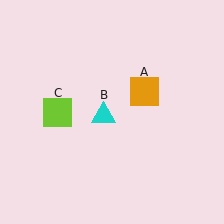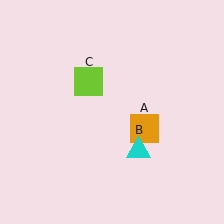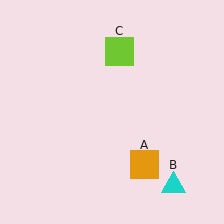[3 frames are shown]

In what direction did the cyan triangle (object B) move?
The cyan triangle (object B) moved down and to the right.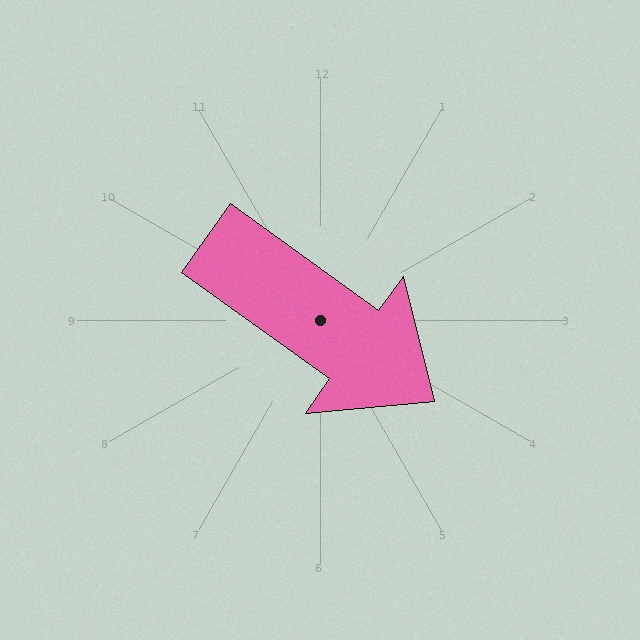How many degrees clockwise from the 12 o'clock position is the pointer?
Approximately 126 degrees.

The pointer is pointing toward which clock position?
Roughly 4 o'clock.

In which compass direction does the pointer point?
Southeast.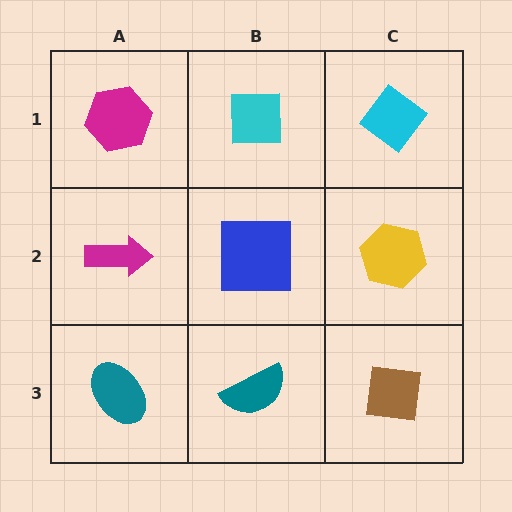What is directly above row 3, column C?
A yellow hexagon.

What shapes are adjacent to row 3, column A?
A magenta arrow (row 2, column A), a teal semicircle (row 3, column B).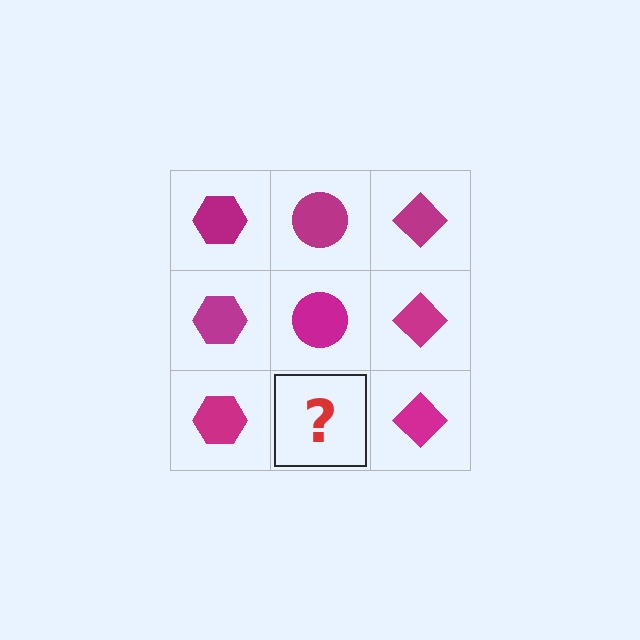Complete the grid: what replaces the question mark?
The question mark should be replaced with a magenta circle.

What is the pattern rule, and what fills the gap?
The rule is that each column has a consistent shape. The gap should be filled with a magenta circle.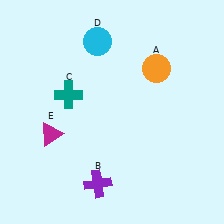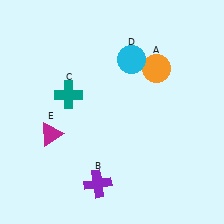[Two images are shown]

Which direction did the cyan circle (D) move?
The cyan circle (D) moved right.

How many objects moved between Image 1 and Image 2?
1 object moved between the two images.